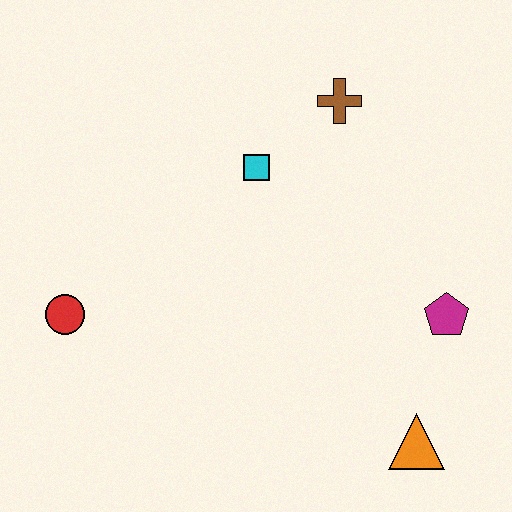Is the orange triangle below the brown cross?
Yes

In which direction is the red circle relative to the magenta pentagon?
The red circle is to the left of the magenta pentagon.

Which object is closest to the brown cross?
The cyan square is closest to the brown cross.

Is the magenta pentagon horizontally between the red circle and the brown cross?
No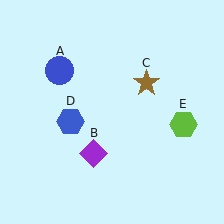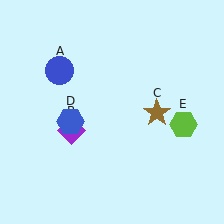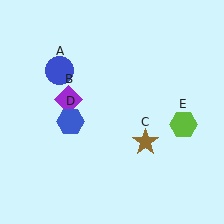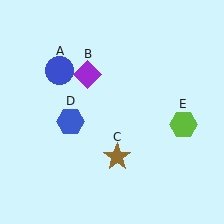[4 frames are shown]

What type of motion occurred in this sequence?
The purple diamond (object B), brown star (object C) rotated clockwise around the center of the scene.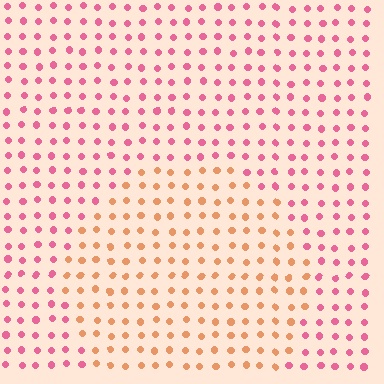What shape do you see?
I see a circle.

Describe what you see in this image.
The image is filled with small pink elements in a uniform arrangement. A circle-shaped region is visible where the elements are tinted to a slightly different hue, forming a subtle color boundary.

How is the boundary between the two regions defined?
The boundary is defined purely by a slight shift in hue (about 47 degrees). Spacing, size, and orientation are identical on both sides.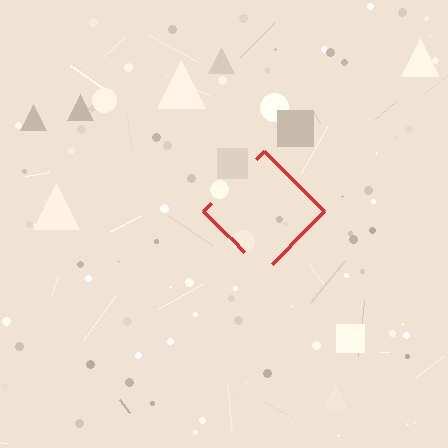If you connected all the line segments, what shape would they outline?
They would outline a diamond.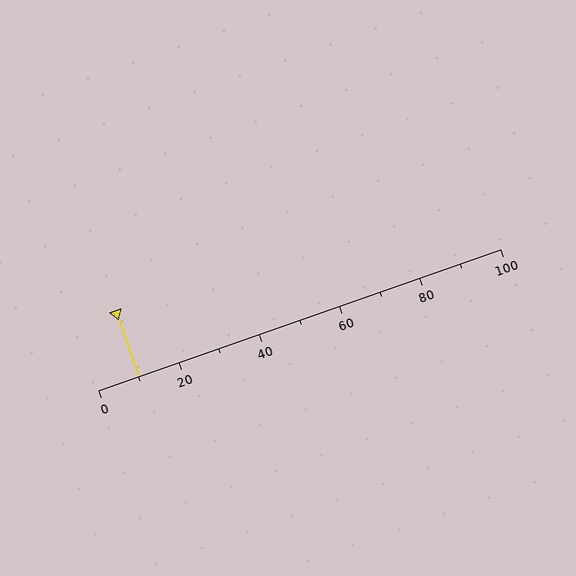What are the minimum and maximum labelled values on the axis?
The axis runs from 0 to 100.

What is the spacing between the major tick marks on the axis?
The major ticks are spaced 20 apart.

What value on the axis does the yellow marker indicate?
The marker indicates approximately 10.